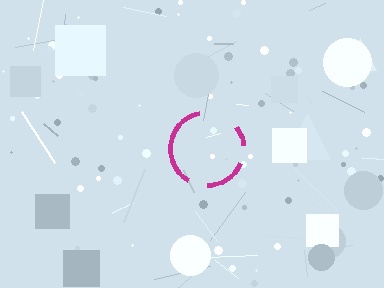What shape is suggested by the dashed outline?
The dashed outline suggests a circle.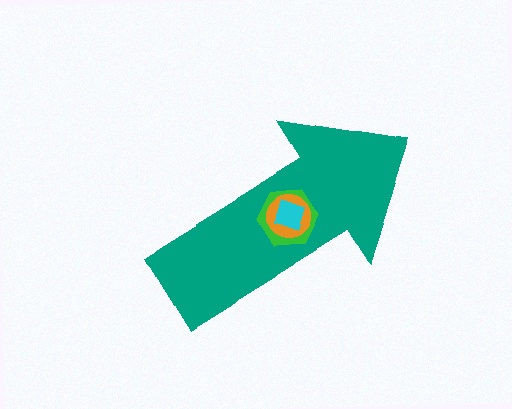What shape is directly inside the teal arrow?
The green hexagon.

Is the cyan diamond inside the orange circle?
Yes.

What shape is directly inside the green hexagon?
The orange circle.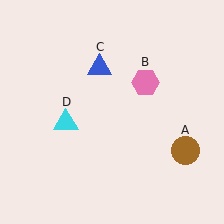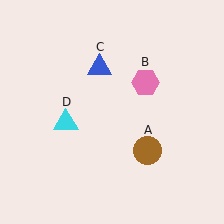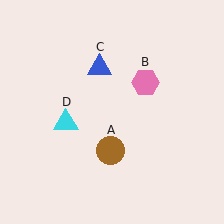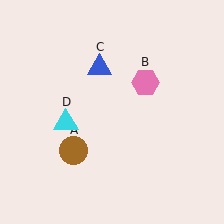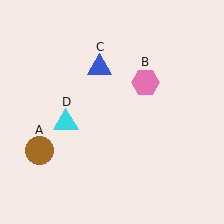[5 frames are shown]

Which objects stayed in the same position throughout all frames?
Pink hexagon (object B) and blue triangle (object C) and cyan triangle (object D) remained stationary.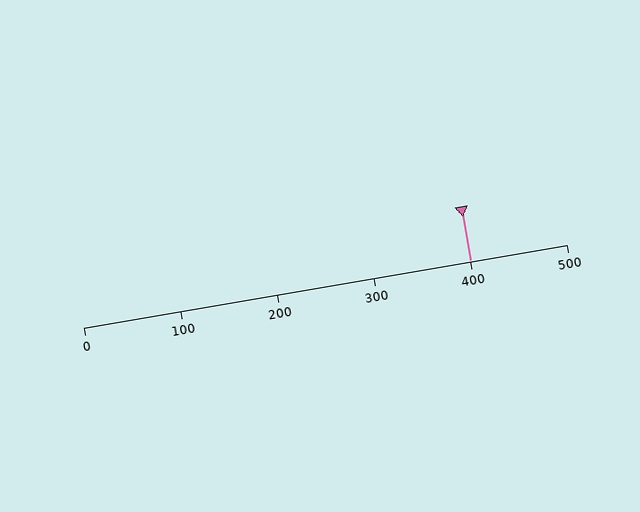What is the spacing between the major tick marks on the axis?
The major ticks are spaced 100 apart.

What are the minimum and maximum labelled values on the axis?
The axis runs from 0 to 500.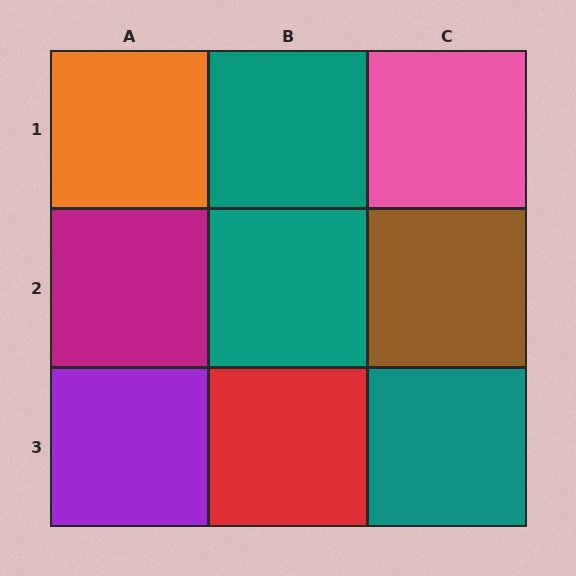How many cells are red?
1 cell is red.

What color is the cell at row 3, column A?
Purple.